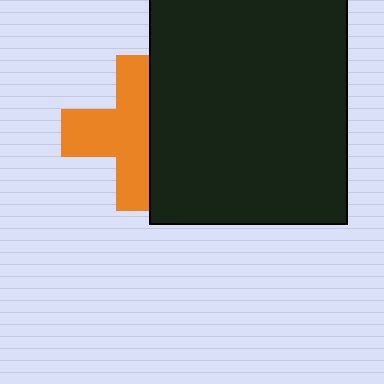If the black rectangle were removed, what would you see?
You would see the complete orange cross.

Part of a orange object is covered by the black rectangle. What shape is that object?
It is a cross.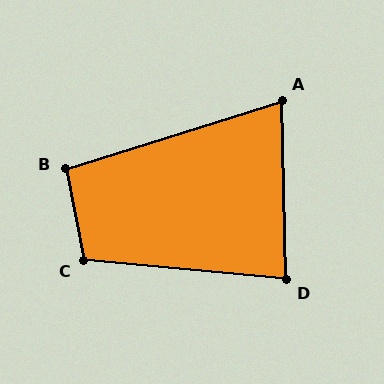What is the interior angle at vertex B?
Approximately 97 degrees (obtuse).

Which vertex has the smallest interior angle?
A, at approximately 74 degrees.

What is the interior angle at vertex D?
Approximately 83 degrees (acute).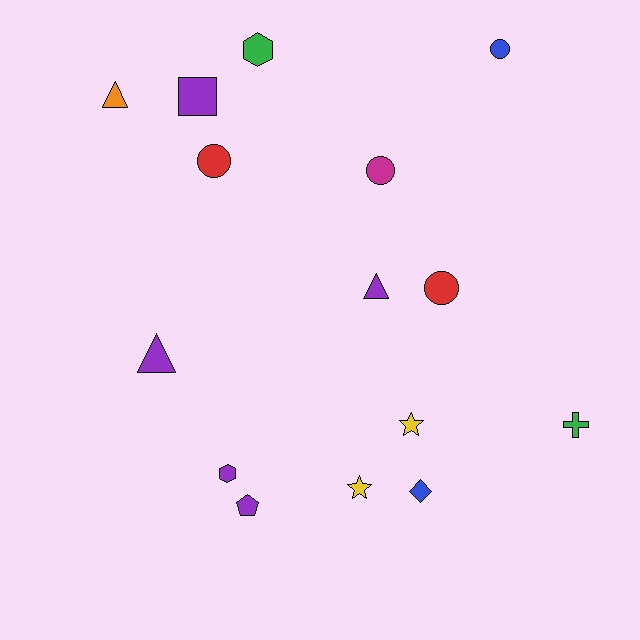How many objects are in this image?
There are 15 objects.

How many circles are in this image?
There are 4 circles.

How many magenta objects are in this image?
There is 1 magenta object.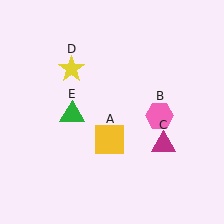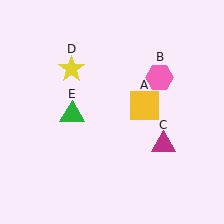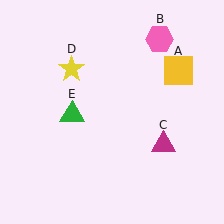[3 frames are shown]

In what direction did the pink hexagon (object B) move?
The pink hexagon (object B) moved up.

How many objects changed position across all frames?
2 objects changed position: yellow square (object A), pink hexagon (object B).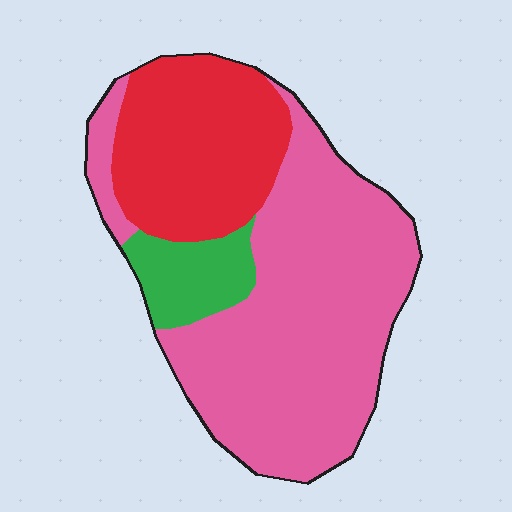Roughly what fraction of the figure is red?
Red takes up about one quarter (1/4) of the figure.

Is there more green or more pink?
Pink.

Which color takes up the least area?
Green, at roughly 10%.